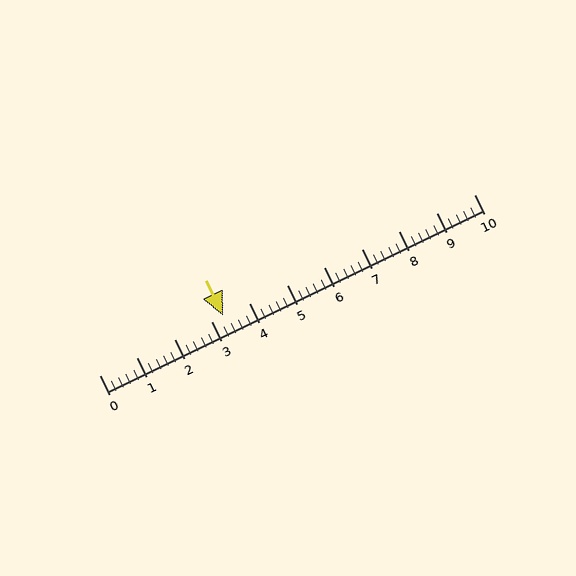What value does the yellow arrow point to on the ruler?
The yellow arrow points to approximately 3.3.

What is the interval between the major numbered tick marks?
The major tick marks are spaced 1 units apart.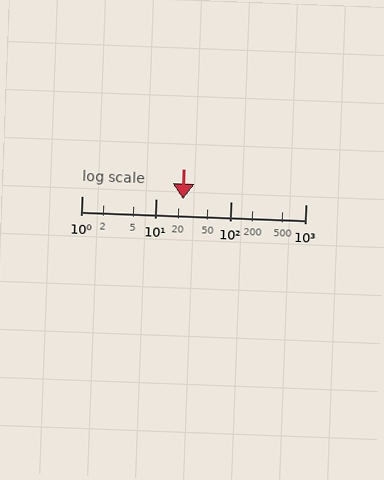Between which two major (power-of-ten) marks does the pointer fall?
The pointer is between 10 and 100.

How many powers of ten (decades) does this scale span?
The scale spans 3 decades, from 1 to 1000.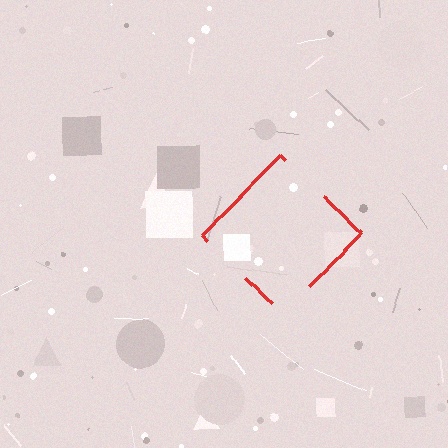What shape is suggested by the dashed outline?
The dashed outline suggests a diamond.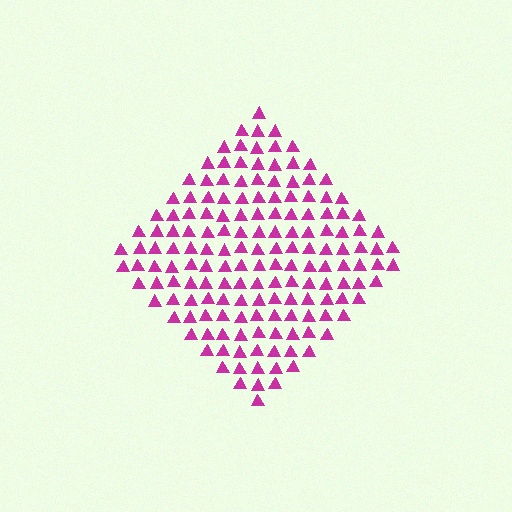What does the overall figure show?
The overall figure shows a diamond.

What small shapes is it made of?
It is made of small triangles.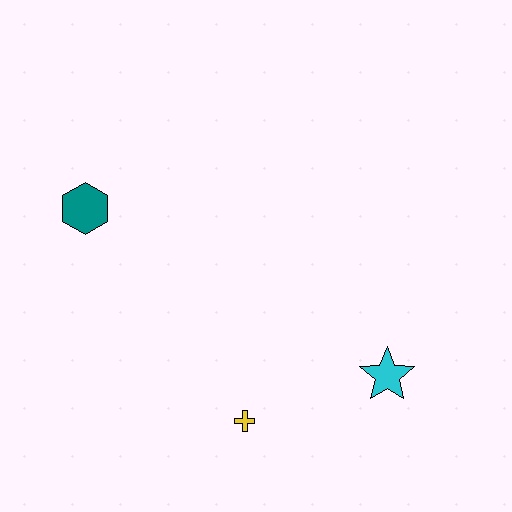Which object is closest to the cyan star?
The yellow cross is closest to the cyan star.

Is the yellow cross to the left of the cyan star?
Yes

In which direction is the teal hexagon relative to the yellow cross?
The teal hexagon is above the yellow cross.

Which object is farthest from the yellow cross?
The teal hexagon is farthest from the yellow cross.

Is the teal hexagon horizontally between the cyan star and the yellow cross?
No